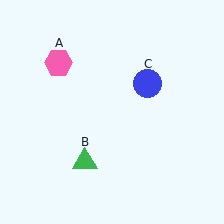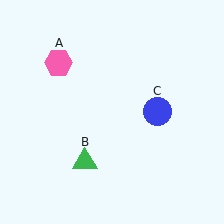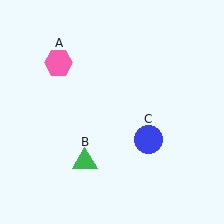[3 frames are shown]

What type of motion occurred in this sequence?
The blue circle (object C) rotated clockwise around the center of the scene.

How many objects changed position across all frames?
1 object changed position: blue circle (object C).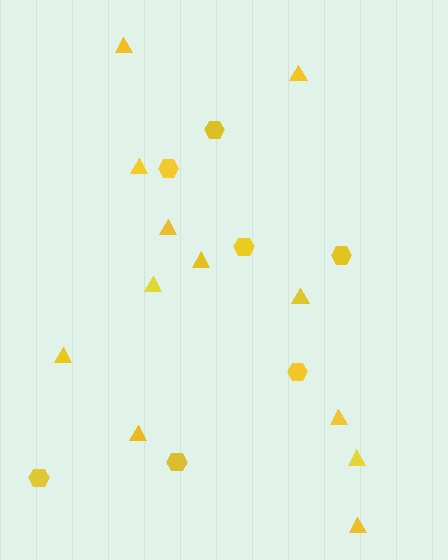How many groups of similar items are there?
There are 2 groups: one group of triangles (12) and one group of hexagons (7).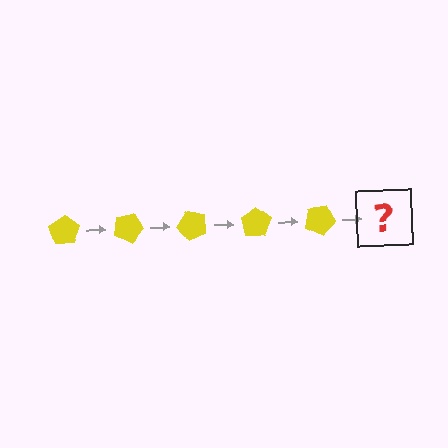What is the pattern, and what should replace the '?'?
The pattern is that the pentagon rotates 25 degrees each step. The '?' should be a yellow pentagon rotated 125 degrees.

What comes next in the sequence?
The next element should be a yellow pentagon rotated 125 degrees.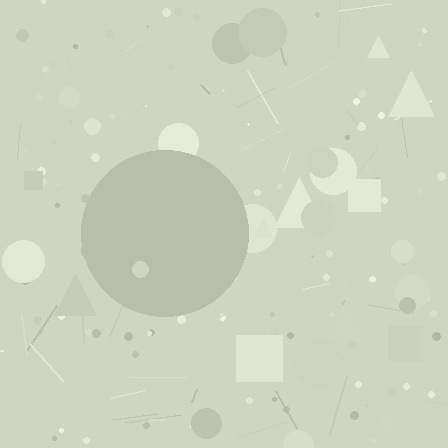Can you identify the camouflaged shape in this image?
The camouflaged shape is a circle.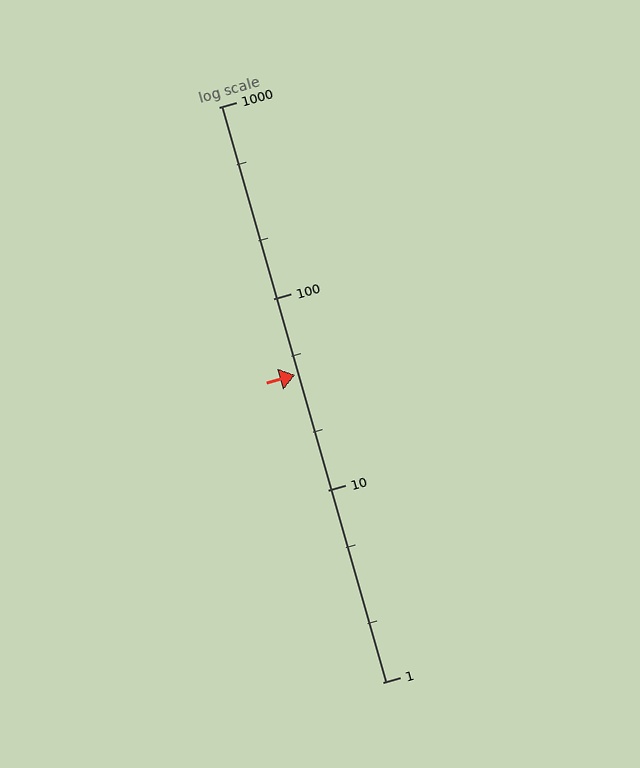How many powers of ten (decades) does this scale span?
The scale spans 3 decades, from 1 to 1000.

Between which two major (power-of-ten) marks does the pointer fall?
The pointer is between 10 and 100.